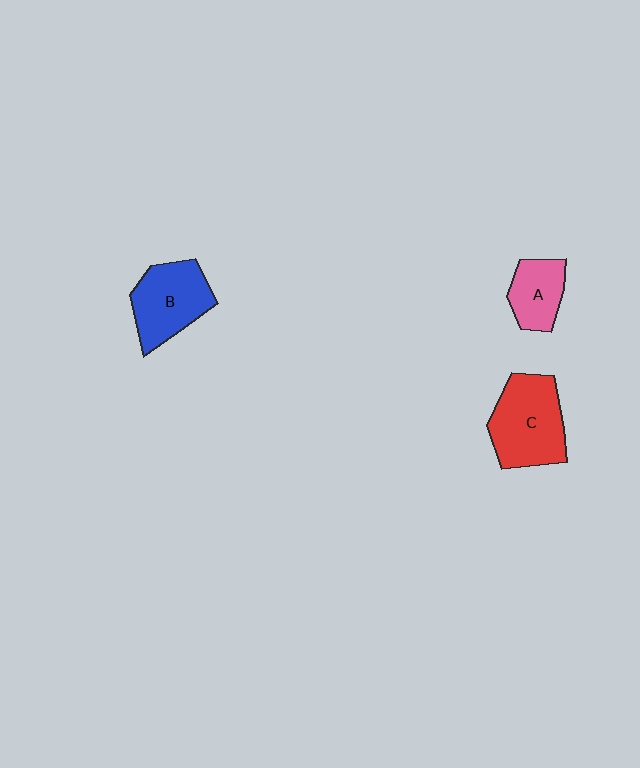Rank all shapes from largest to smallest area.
From largest to smallest: C (red), B (blue), A (pink).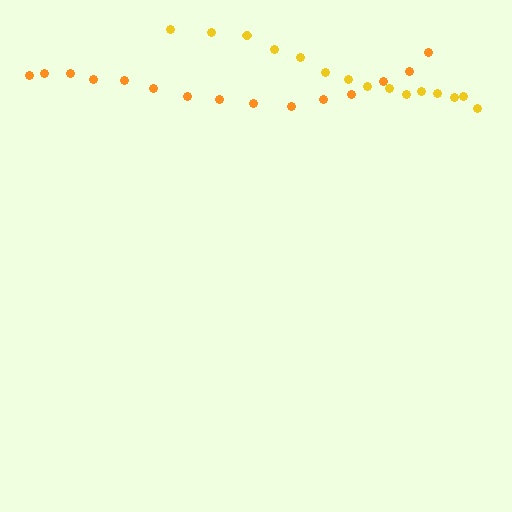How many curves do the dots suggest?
There are 2 distinct paths.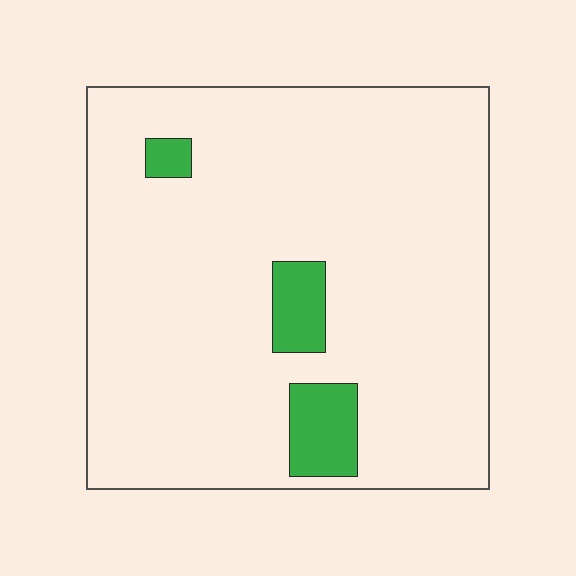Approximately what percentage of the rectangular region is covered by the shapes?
Approximately 10%.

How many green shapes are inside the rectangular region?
3.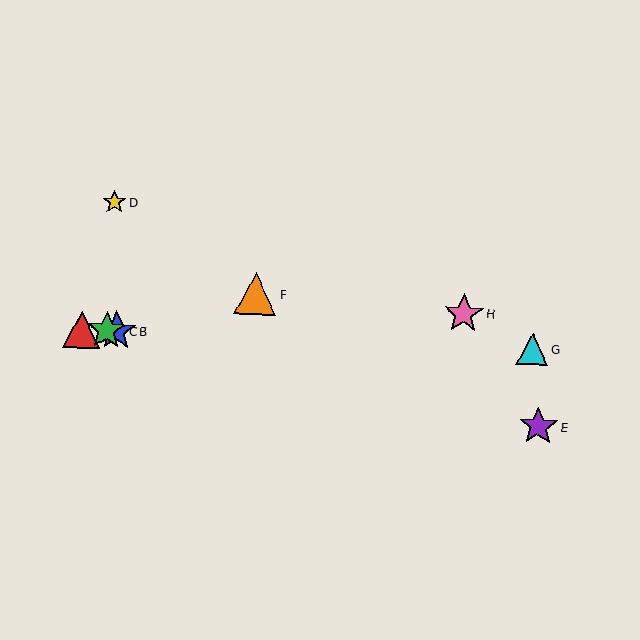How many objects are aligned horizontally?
4 objects (A, B, C, G) are aligned horizontally.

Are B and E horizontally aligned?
No, B is at y≈331 and E is at y≈426.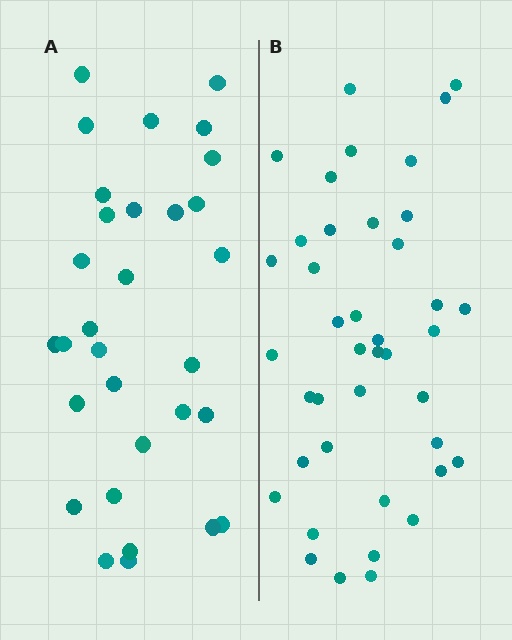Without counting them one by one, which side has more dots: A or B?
Region B (the right region) has more dots.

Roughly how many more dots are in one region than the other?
Region B has roughly 10 or so more dots than region A.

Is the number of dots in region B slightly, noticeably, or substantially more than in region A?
Region B has noticeably more, but not dramatically so. The ratio is roughly 1.3 to 1.